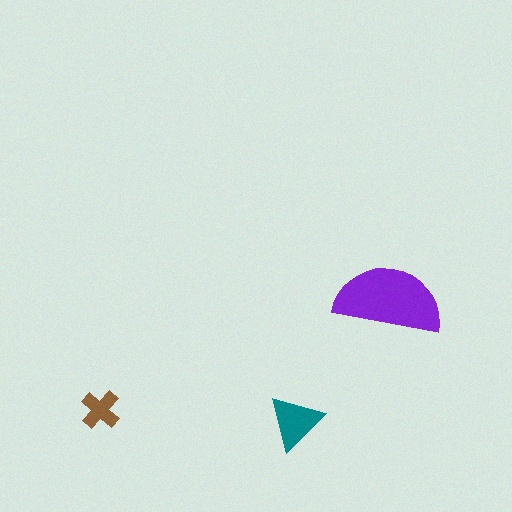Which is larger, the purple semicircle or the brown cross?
The purple semicircle.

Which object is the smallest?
The brown cross.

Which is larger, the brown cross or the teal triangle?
The teal triangle.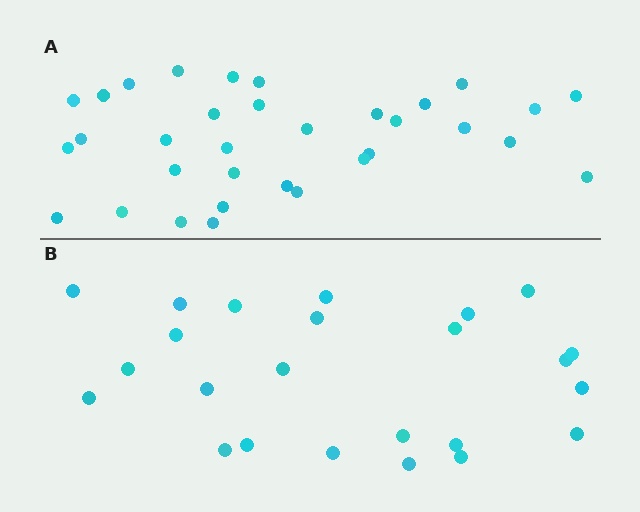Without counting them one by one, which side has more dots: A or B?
Region A (the top region) has more dots.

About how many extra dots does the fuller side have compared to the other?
Region A has roughly 8 or so more dots than region B.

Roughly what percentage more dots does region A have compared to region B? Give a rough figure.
About 40% more.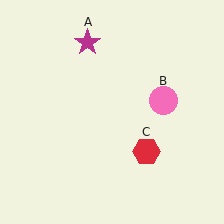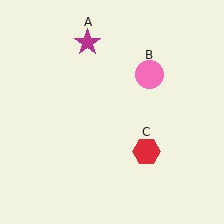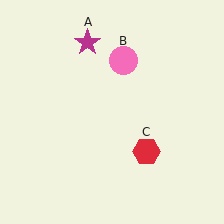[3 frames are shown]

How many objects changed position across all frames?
1 object changed position: pink circle (object B).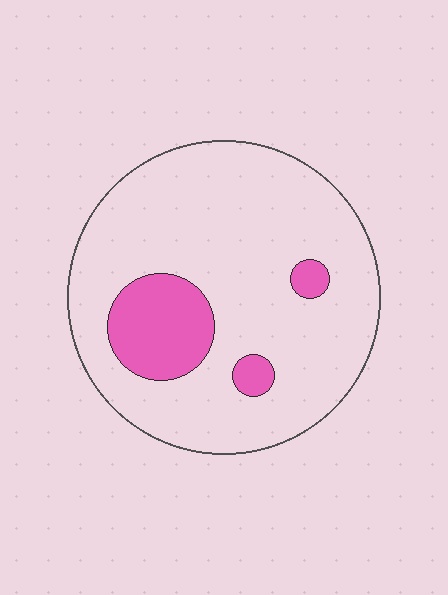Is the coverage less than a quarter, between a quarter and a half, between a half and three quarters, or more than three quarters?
Less than a quarter.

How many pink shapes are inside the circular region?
3.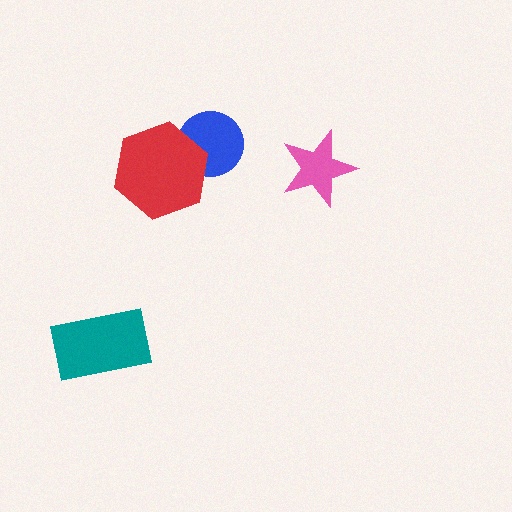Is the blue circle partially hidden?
Yes, it is partially covered by another shape.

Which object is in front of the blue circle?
The red hexagon is in front of the blue circle.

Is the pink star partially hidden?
No, no other shape covers it.